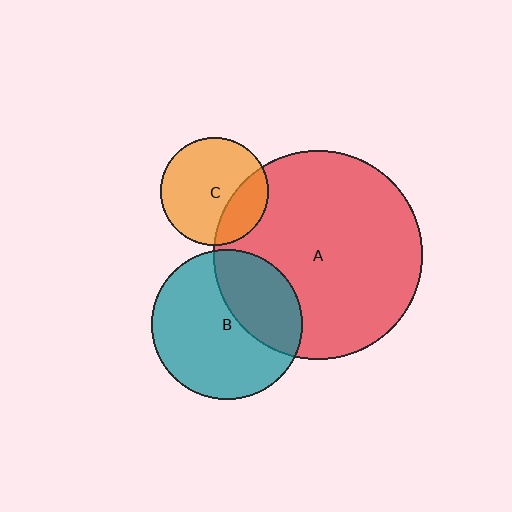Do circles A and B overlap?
Yes.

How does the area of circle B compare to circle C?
Approximately 1.9 times.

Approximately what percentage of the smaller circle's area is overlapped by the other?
Approximately 35%.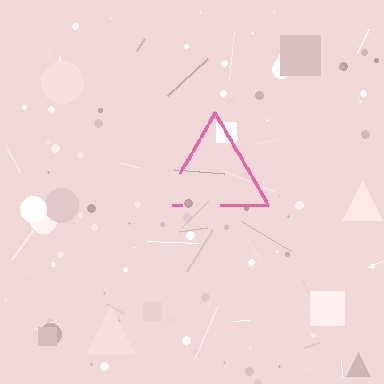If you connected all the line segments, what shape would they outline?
They would outline a triangle.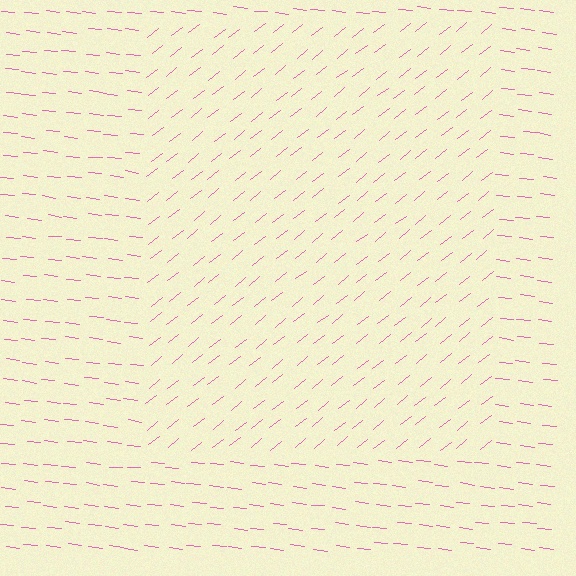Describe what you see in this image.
The image is filled with small pink line segments. A rectangle region in the image has lines oriented differently from the surrounding lines, creating a visible texture boundary.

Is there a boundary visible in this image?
Yes, there is a texture boundary formed by a change in line orientation.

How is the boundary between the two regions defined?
The boundary is defined purely by a change in line orientation (approximately 45 degrees difference). All lines are the same color and thickness.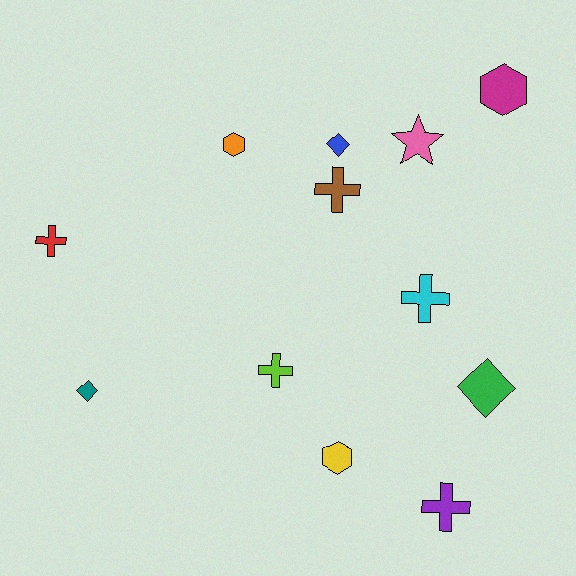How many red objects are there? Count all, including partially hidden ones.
There is 1 red object.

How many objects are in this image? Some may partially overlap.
There are 12 objects.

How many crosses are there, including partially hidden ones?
There are 5 crosses.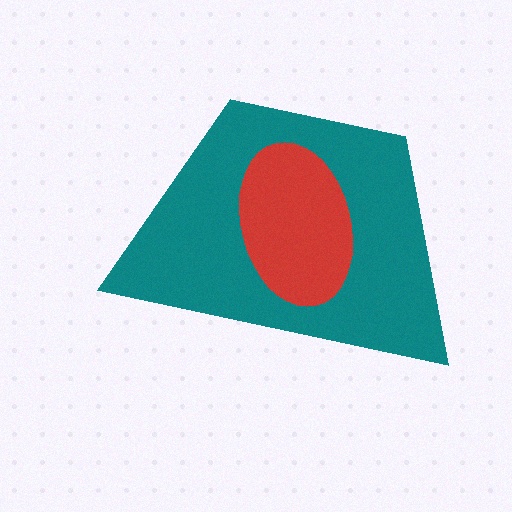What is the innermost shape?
The red ellipse.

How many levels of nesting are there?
2.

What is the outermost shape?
The teal trapezoid.